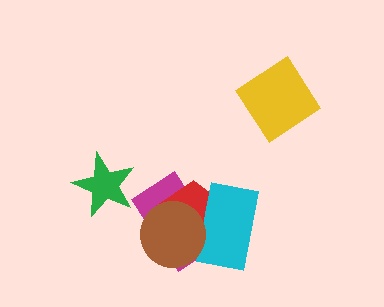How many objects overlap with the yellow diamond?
0 objects overlap with the yellow diamond.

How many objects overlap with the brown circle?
3 objects overlap with the brown circle.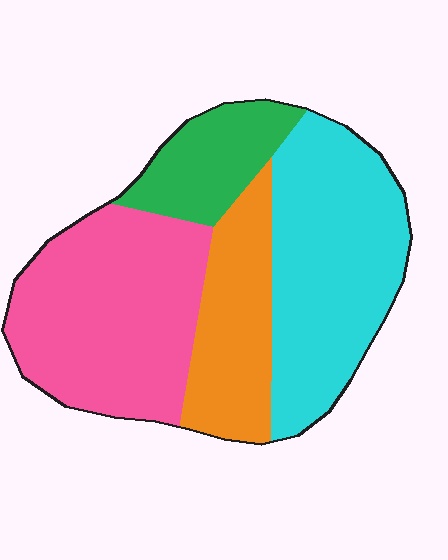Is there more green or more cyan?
Cyan.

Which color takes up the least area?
Green, at roughly 15%.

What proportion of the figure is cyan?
Cyan covers roughly 35% of the figure.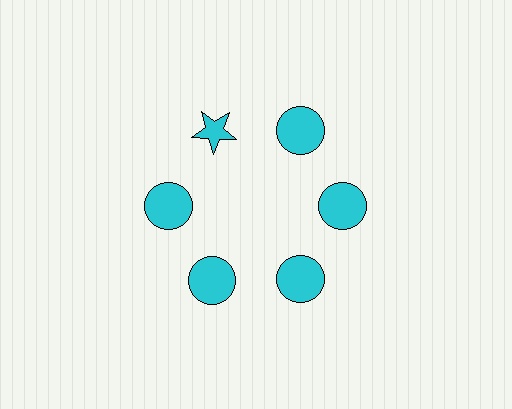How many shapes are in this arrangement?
There are 6 shapes arranged in a ring pattern.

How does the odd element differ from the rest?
It has a different shape: star instead of circle.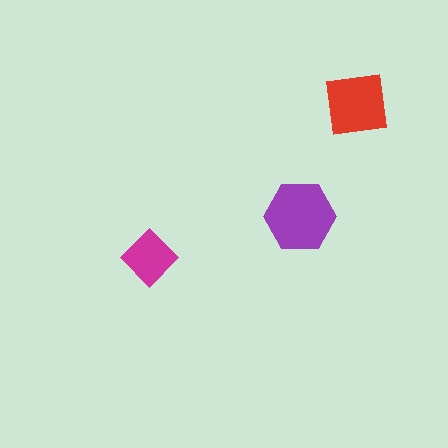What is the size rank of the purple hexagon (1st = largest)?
1st.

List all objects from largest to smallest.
The purple hexagon, the red square, the magenta diamond.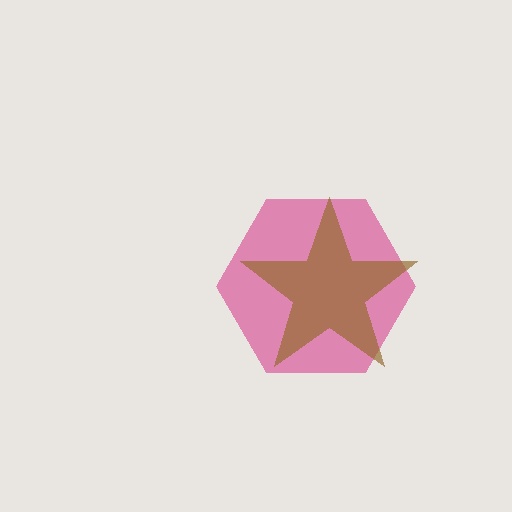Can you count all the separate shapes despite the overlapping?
Yes, there are 2 separate shapes.